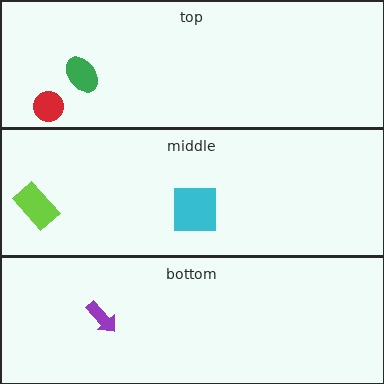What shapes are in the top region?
The green ellipse, the red circle.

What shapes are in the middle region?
The cyan square, the lime rectangle.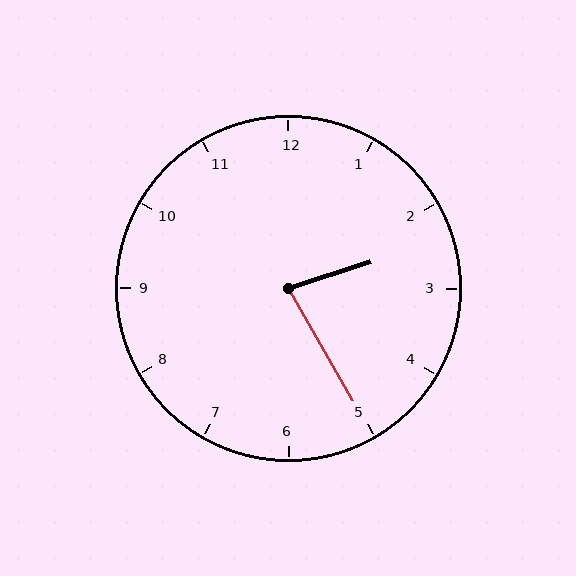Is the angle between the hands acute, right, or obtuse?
It is acute.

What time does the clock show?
2:25.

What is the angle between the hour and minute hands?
Approximately 78 degrees.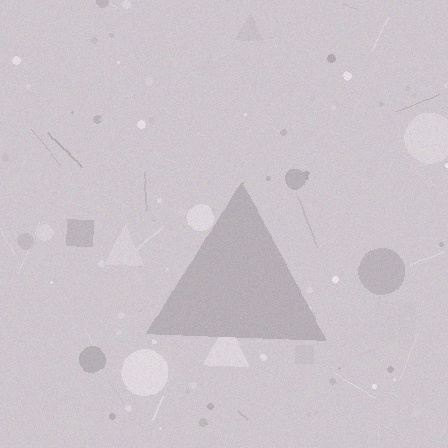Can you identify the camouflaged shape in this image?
The camouflaged shape is a triangle.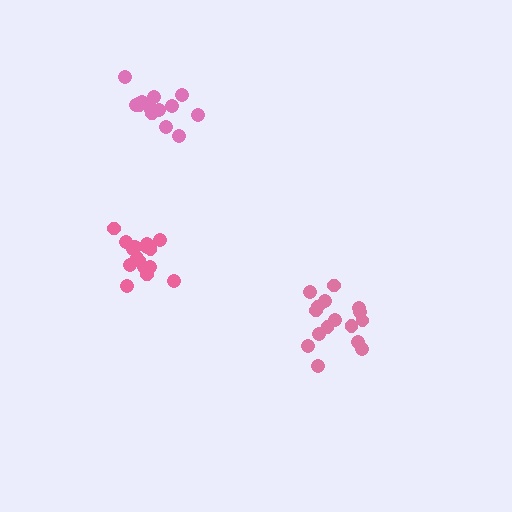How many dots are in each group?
Group 1: 16 dots, Group 2: 17 dots, Group 3: 15 dots (48 total).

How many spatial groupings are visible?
There are 3 spatial groupings.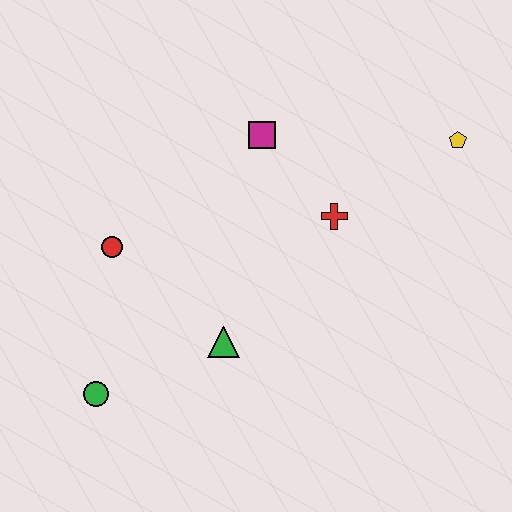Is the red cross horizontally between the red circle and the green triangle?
No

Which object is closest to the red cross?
The magenta square is closest to the red cross.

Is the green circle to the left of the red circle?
Yes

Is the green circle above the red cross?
No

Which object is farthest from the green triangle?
The yellow pentagon is farthest from the green triangle.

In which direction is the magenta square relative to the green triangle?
The magenta square is above the green triangle.